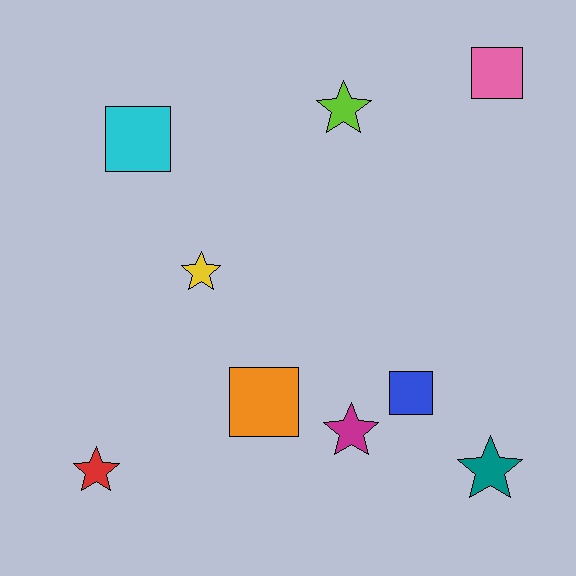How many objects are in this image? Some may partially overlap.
There are 9 objects.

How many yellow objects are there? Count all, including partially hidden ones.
There is 1 yellow object.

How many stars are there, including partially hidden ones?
There are 5 stars.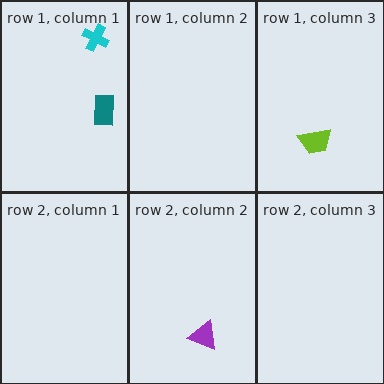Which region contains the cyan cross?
The row 1, column 1 region.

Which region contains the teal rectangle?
The row 1, column 1 region.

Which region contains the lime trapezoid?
The row 1, column 3 region.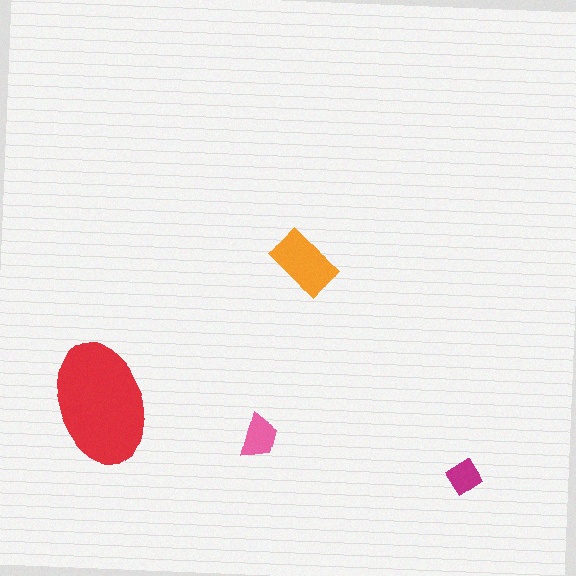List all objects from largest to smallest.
The red ellipse, the orange rectangle, the pink trapezoid, the magenta diamond.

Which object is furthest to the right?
The magenta diamond is rightmost.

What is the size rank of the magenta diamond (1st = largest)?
4th.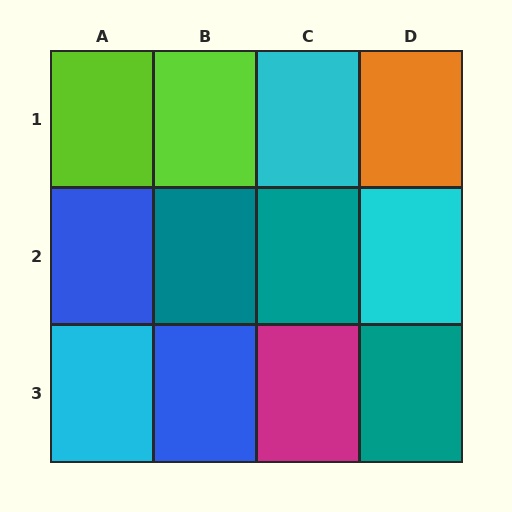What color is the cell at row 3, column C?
Magenta.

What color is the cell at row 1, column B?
Lime.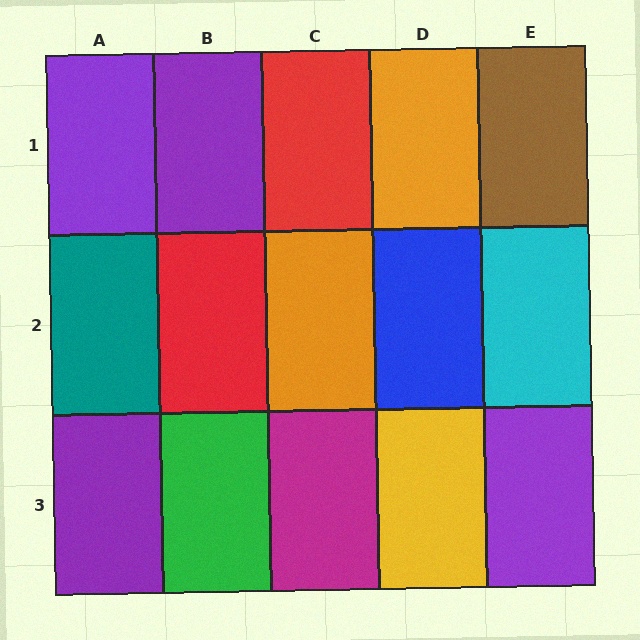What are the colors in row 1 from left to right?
Purple, purple, red, orange, brown.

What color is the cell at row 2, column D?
Blue.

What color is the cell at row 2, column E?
Cyan.